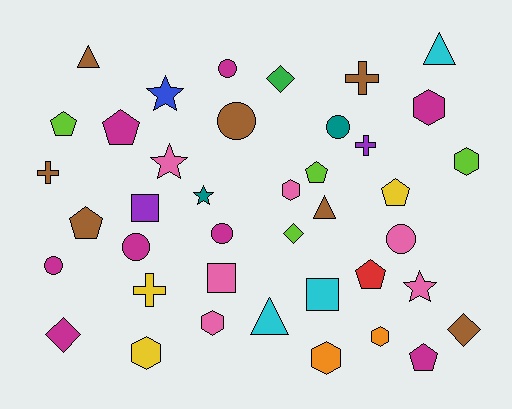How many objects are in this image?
There are 40 objects.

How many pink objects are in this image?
There are 6 pink objects.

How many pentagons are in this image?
There are 7 pentagons.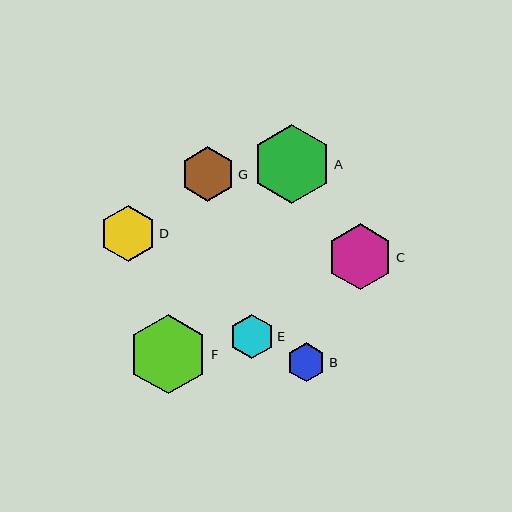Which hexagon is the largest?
Hexagon F is the largest with a size of approximately 80 pixels.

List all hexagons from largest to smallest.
From largest to smallest: F, A, C, D, G, E, B.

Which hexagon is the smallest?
Hexagon B is the smallest with a size of approximately 39 pixels.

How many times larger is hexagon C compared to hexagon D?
Hexagon C is approximately 1.2 times the size of hexagon D.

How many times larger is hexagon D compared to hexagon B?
Hexagon D is approximately 1.4 times the size of hexagon B.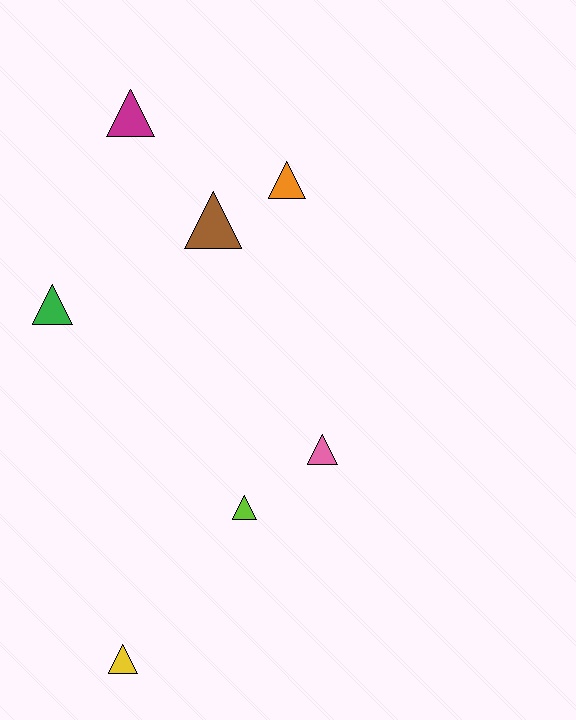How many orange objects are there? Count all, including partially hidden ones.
There is 1 orange object.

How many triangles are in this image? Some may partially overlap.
There are 7 triangles.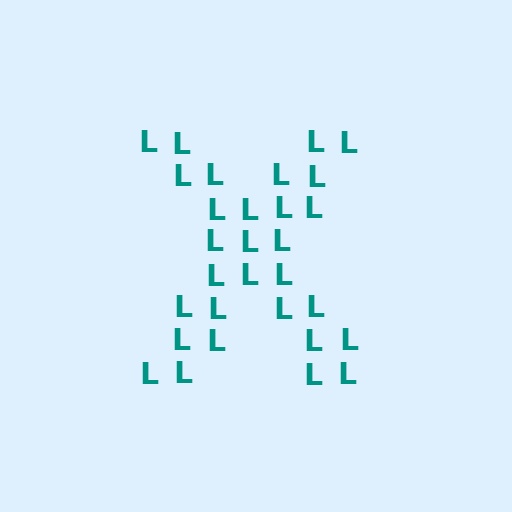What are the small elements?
The small elements are letter L's.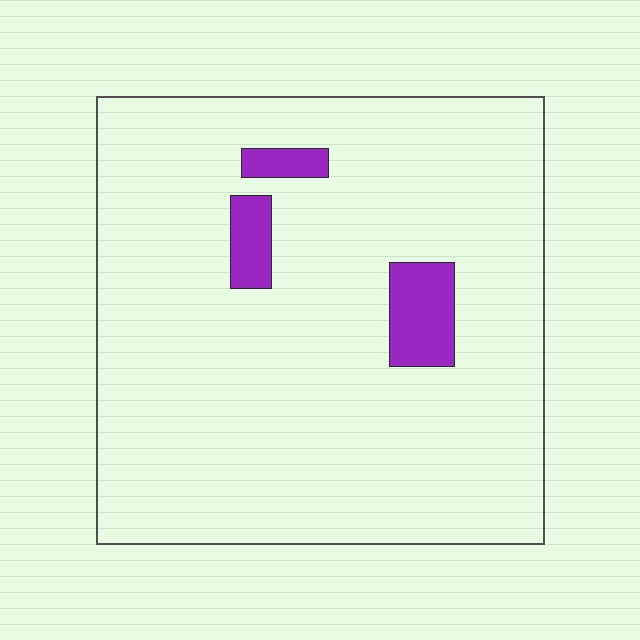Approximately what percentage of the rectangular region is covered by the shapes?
Approximately 5%.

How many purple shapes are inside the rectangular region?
3.